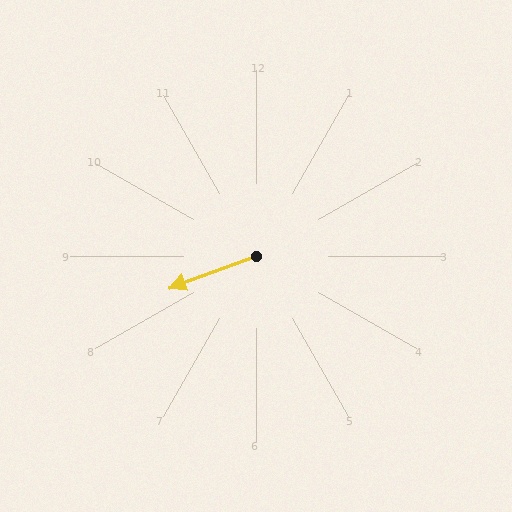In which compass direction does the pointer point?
West.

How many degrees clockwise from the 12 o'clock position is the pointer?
Approximately 250 degrees.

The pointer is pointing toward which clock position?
Roughly 8 o'clock.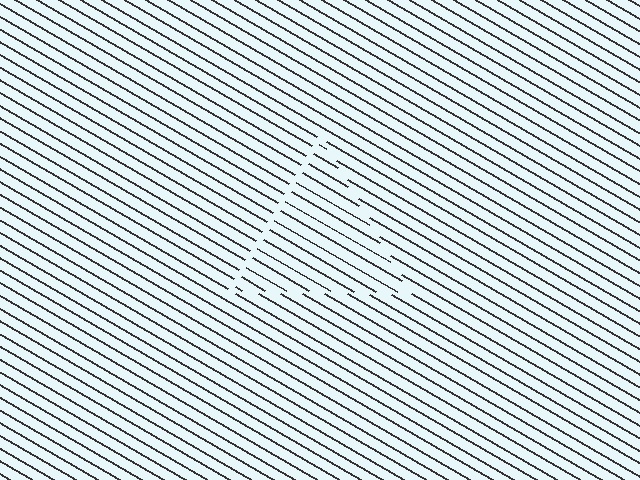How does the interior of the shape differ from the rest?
The interior of the shape contains the same grating, shifted by half a period — the contour is defined by the phase discontinuity where line-ends from the inner and outer gratings abut.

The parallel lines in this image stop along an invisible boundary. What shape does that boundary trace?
An illusory triangle. The interior of the shape contains the same grating, shifted by half a period — the contour is defined by the phase discontinuity where line-ends from the inner and outer gratings abut.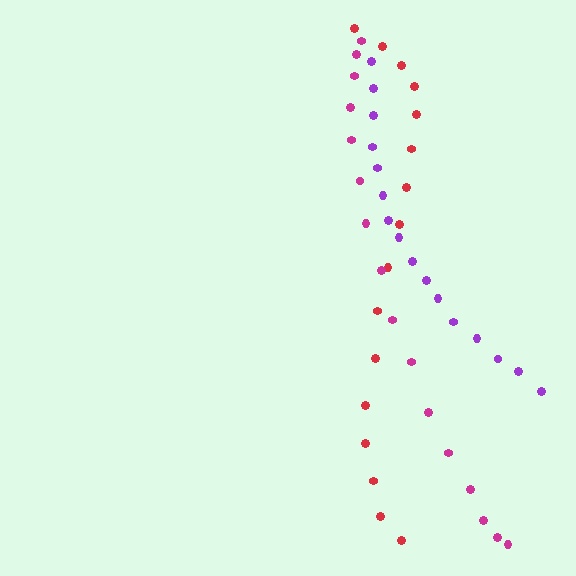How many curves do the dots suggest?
There are 3 distinct paths.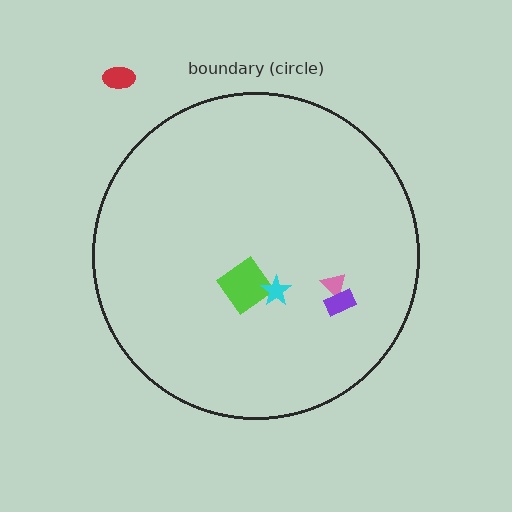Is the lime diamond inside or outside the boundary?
Inside.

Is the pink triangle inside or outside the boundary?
Inside.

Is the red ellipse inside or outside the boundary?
Outside.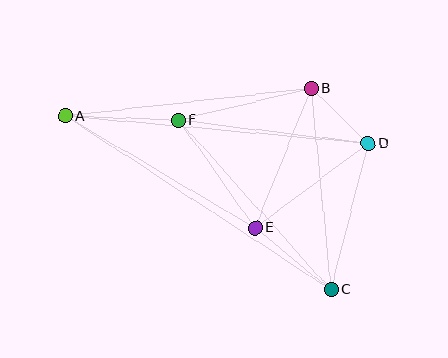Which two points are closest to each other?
Points B and D are closest to each other.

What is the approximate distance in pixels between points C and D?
The distance between C and D is approximately 151 pixels.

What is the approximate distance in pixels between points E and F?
The distance between E and F is approximately 132 pixels.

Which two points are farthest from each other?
Points A and C are farthest from each other.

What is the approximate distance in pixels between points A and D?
The distance between A and D is approximately 304 pixels.